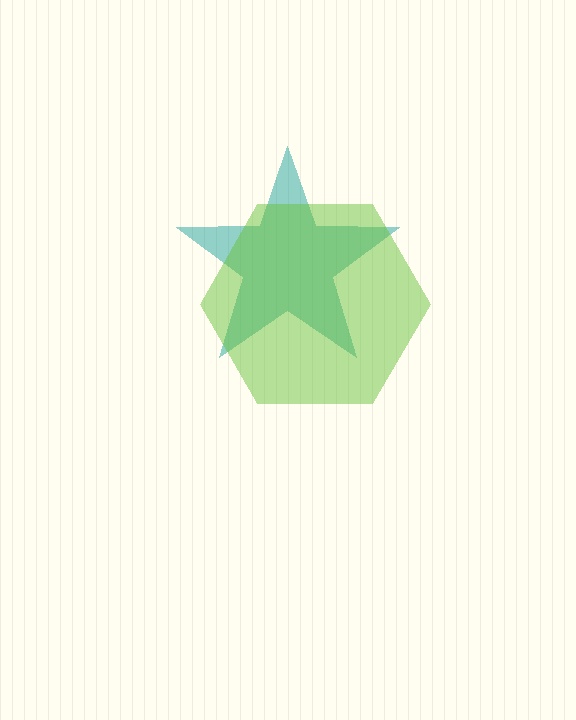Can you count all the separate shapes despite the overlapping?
Yes, there are 2 separate shapes.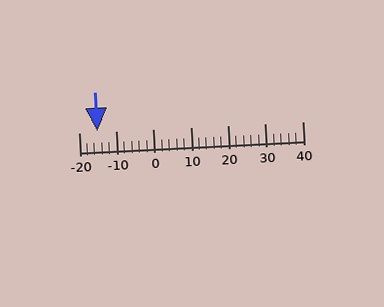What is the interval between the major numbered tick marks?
The major tick marks are spaced 10 units apart.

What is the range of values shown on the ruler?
The ruler shows values from -20 to 40.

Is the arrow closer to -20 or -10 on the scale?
The arrow is closer to -10.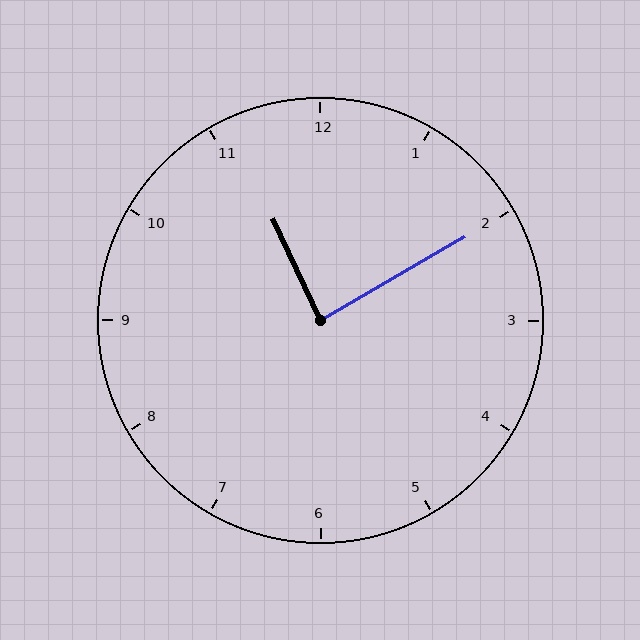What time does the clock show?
11:10.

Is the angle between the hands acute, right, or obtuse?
It is right.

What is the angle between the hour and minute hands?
Approximately 85 degrees.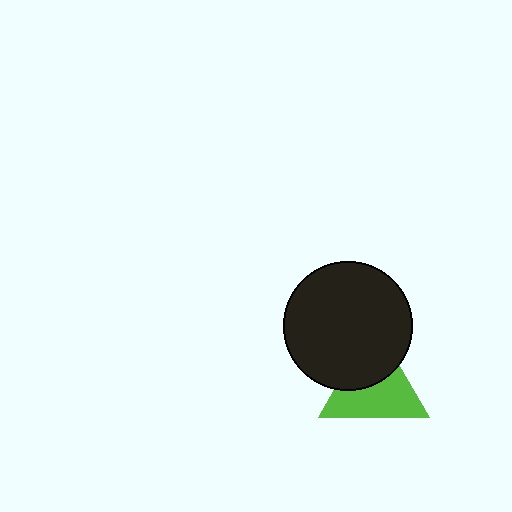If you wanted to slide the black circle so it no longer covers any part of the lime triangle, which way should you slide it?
Slide it up — that is the most direct way to separate the two shapes.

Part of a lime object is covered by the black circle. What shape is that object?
It is a triangle.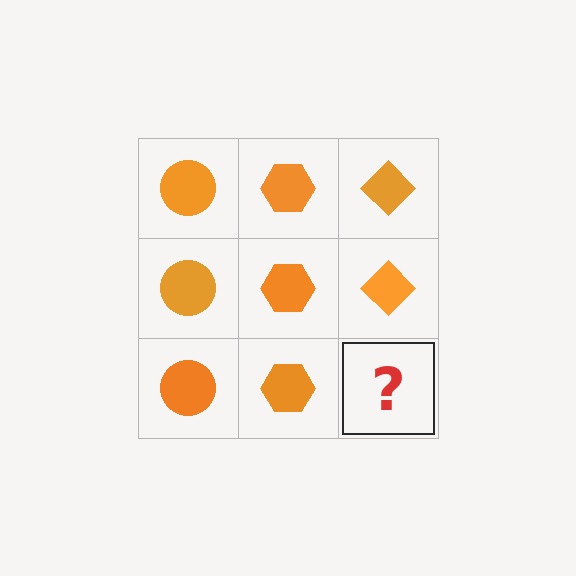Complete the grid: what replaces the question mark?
The question mark should be replaced with an orange diamond.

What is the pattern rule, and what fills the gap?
The rule is that each column has a consistent shape. The gap should be filled with an orange diamond.